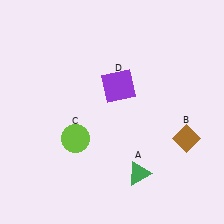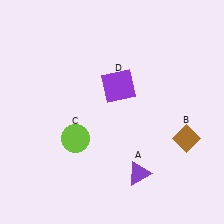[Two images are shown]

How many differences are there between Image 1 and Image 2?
There is 1 difference between the two images.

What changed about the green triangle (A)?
In Image 1, A is green. In Image 2, it changed to purple.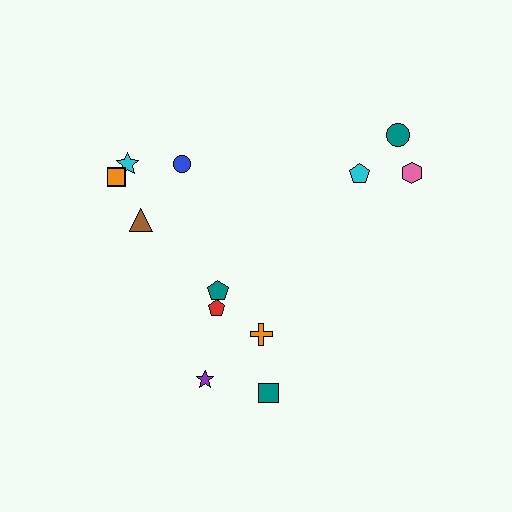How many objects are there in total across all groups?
There are 13 objects.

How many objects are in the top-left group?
There are 5 objects.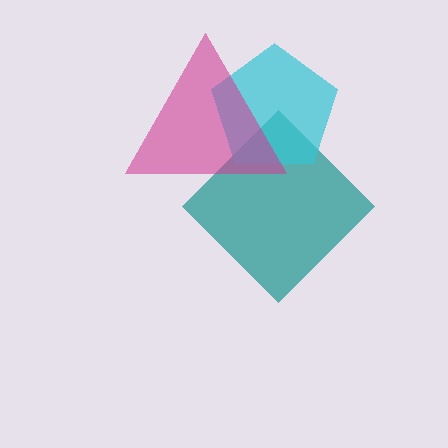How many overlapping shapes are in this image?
There are 3 overlapping shapes in the image.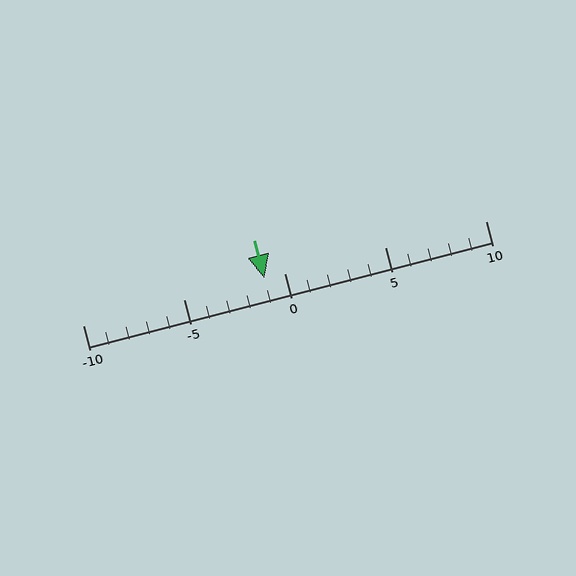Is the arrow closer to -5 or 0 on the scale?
The arrow is closer to 0.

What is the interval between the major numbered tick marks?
The major tick marks are spaced 5 units apart.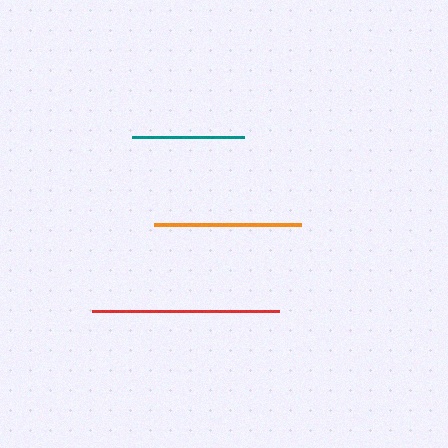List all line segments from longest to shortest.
From longest to shortest: red, orange, teal.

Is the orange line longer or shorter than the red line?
The red line is longer than the orange line.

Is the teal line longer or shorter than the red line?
The red line is longer than the teal line.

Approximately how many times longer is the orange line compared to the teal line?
The orange line is approximately 1.3 times the length of the teal line.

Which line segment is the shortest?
The teal line is the shortest at approximately 112 pixels.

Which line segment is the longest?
The red line is the longest at approximately 187 pixels.